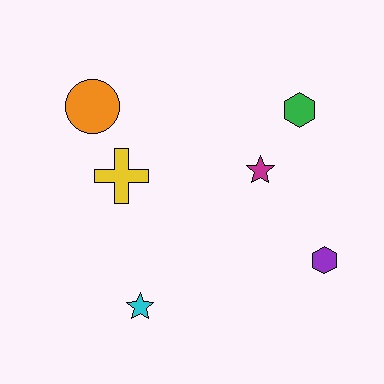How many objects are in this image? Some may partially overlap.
There are 6 objects.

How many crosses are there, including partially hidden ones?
There is 1 cross.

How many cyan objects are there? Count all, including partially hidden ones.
There is 1 cyan object.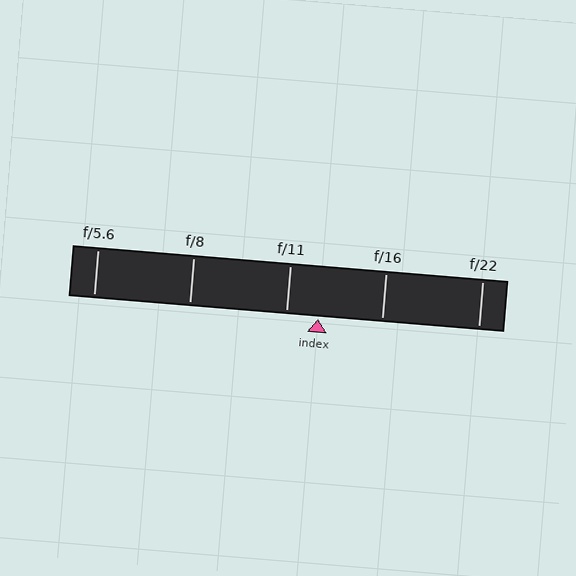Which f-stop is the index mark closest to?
The index mark is closest to f/11.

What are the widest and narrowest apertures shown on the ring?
The widest aperture shown is f/5.6 and the narrowest is f/22.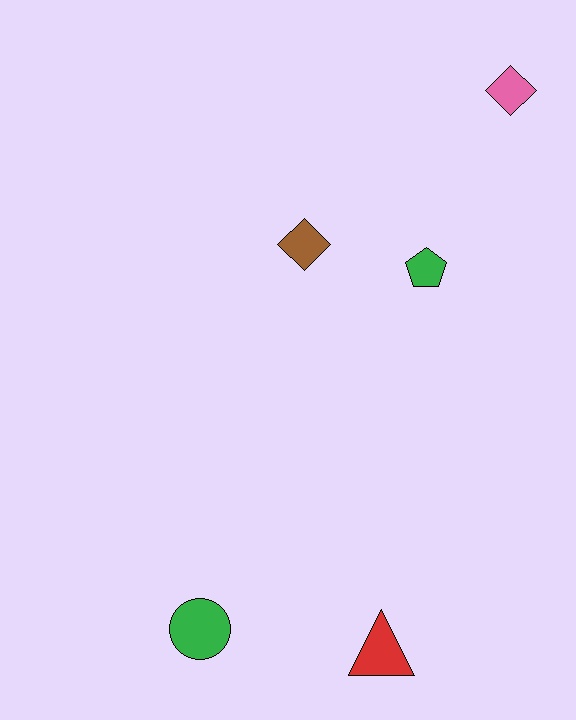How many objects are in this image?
There are 5 objects.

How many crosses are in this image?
There are no crosses.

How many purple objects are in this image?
There are no purple objects.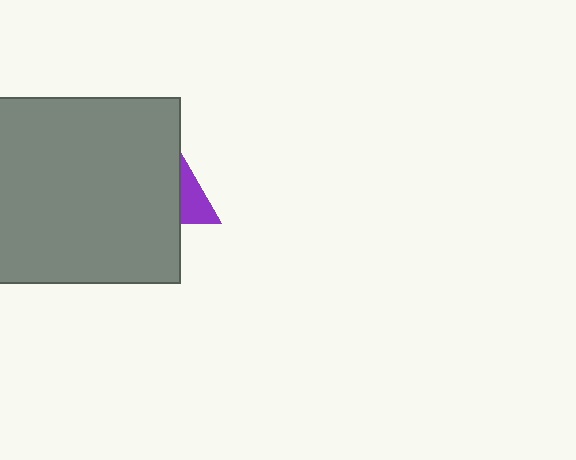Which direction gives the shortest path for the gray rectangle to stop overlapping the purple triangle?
Moving left gives the shortest separation.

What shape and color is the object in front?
The object in front is a gray rectangle.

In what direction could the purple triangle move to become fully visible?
The purple triangle could move right. That would shift it out from behind the gray rectangle entirely.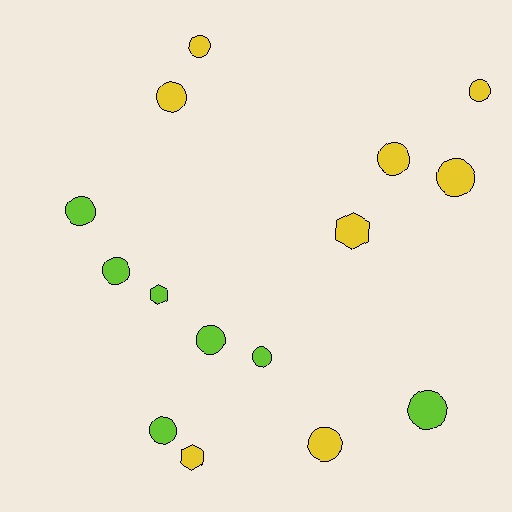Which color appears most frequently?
Yellow, with 8 objects.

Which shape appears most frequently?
Circle, with 12 objects.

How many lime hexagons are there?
There is 1 lime hexagon.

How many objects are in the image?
There are 15 objects.